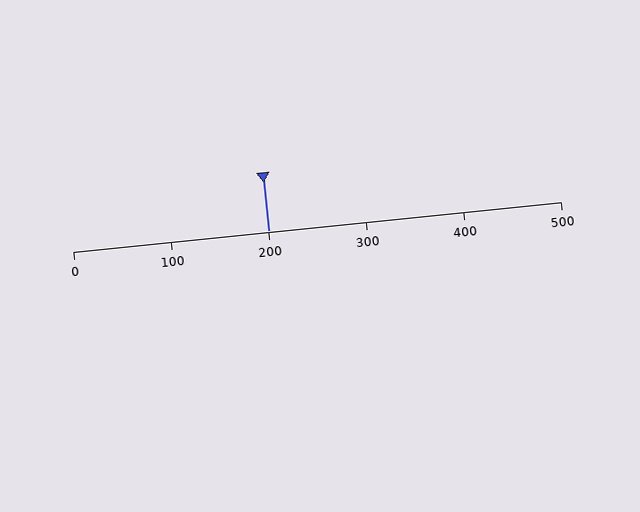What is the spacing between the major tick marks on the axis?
The major ticks are spaced 100 apart.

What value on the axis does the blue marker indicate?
The marker indicates approximately 200.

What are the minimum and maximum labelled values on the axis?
The axis runs from 0 to 500.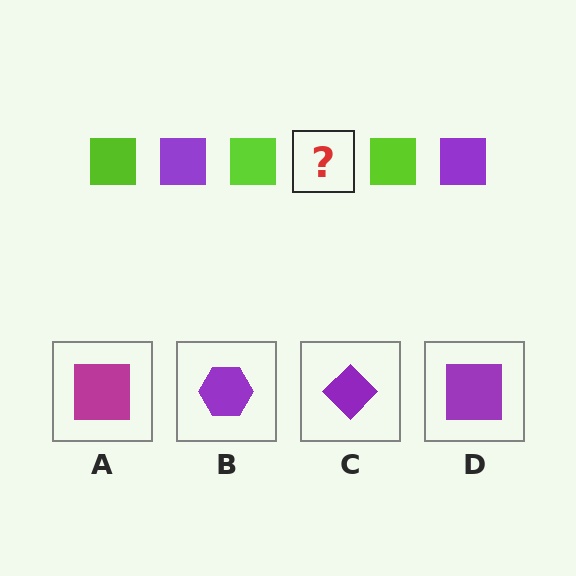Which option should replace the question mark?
Option D.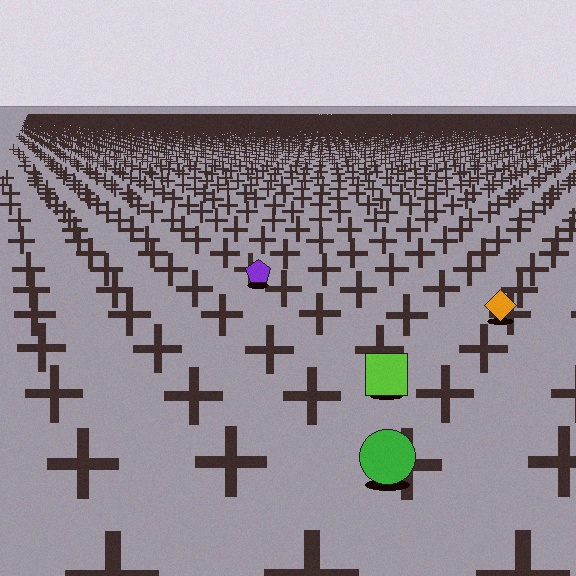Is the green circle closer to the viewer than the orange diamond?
Yes. The green circle is closer — you can tell from the texture gradient: the ground texture is coarser near it.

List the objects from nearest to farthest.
From nearest to farthest: the green circle, the lime square, the orange diamond, the purple pentagon.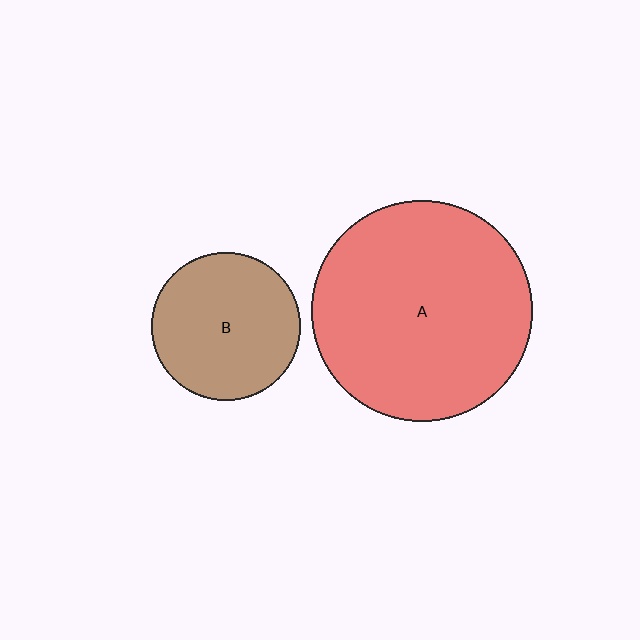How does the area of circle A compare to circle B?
Approximately 2.2 times.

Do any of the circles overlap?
No, none of the circles overlap.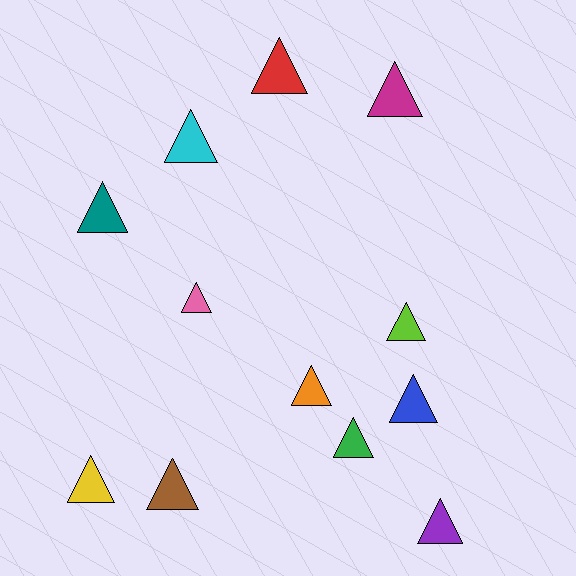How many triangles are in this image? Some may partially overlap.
There are 12 triangles.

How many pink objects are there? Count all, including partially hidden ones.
There is 1 pink object.